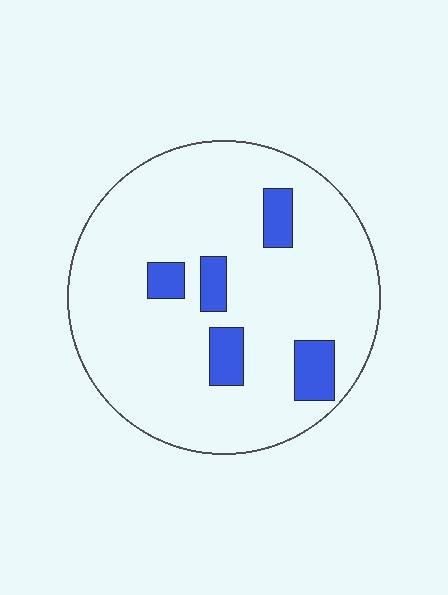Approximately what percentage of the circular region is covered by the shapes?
Approximately 10%.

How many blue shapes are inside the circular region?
5.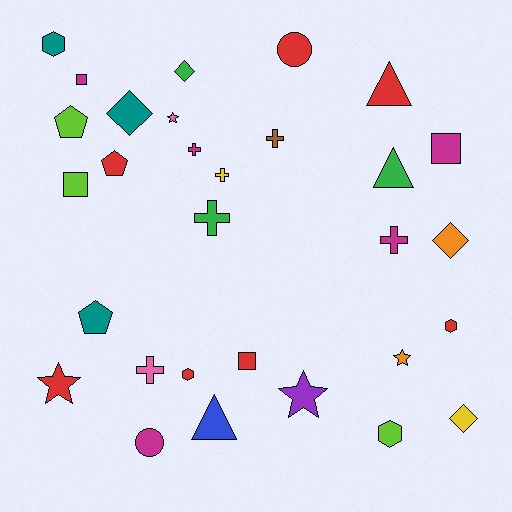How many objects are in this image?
There are 30 objects.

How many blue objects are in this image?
There is 1 blue object.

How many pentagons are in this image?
There are 3 pentagons.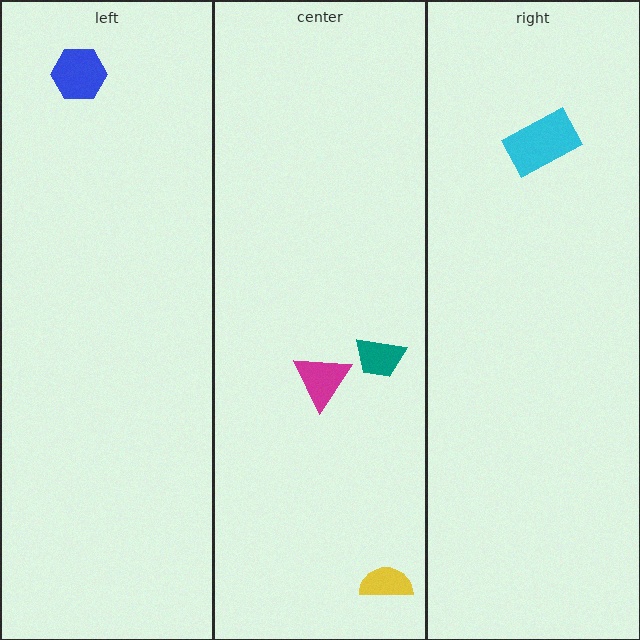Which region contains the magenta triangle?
The center region.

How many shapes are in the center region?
3.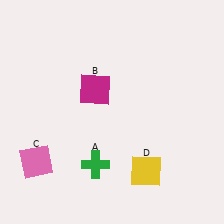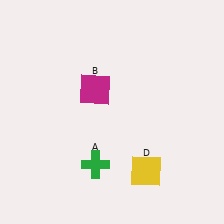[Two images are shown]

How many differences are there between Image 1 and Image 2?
There is 1 difference between the two images.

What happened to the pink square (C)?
The pink square (C) was removed in Image 2. It was in the bottom-left area of Image 1.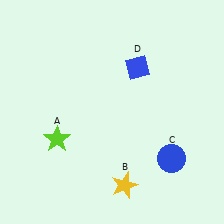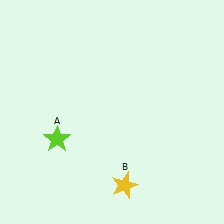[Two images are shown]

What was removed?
The blue circle (C), the blue diamond (D) were removed in Image 2.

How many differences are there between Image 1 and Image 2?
There are 2 differences between the two images.